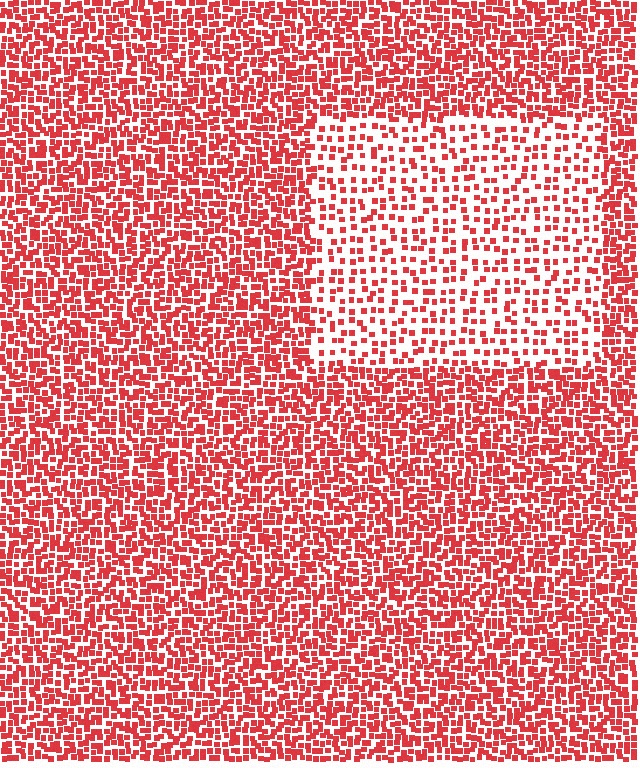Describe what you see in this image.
The image contains small red elements arranged at two different densities. A rectangle-shaped region is visible where the elements are less densely packed than the surrounding area.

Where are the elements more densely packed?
The elements are more densely packed outside the rectangle boundary.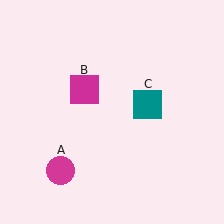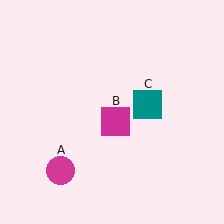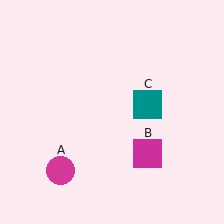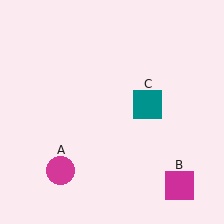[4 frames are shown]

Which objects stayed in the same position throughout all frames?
Magenta circle (object A) and teal square (object C) remained stationary.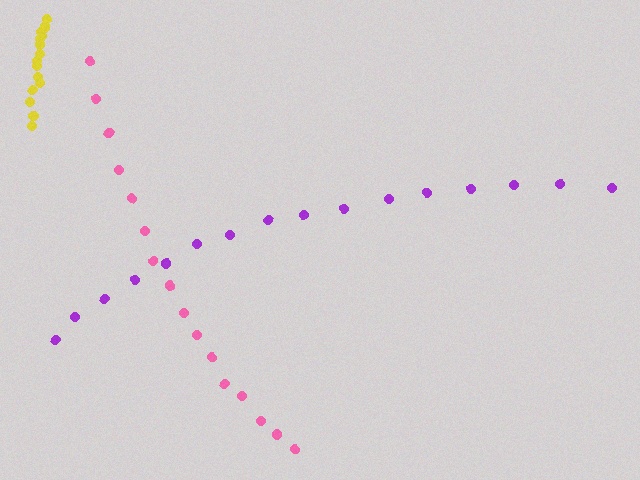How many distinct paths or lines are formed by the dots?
There are 3 distinct paths.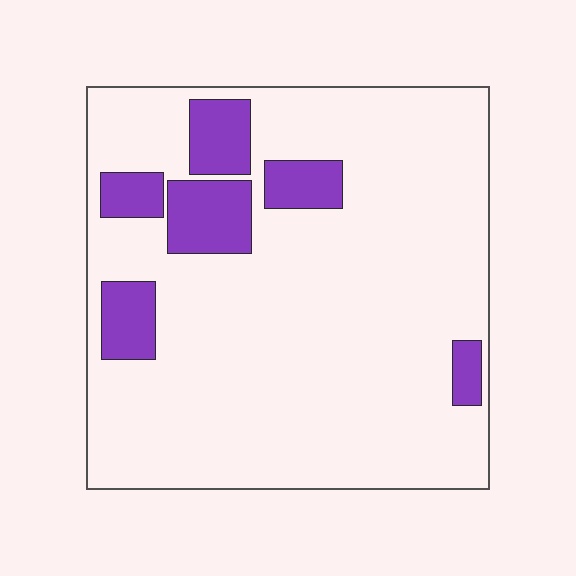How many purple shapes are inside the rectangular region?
6.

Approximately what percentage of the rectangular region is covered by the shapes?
Approximately 15%.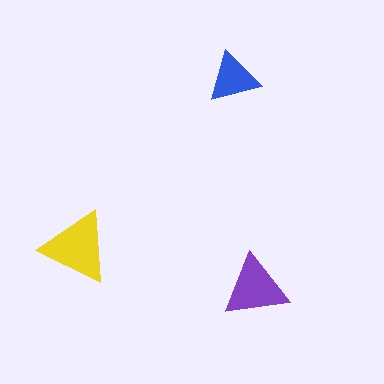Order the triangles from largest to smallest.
the yellow one, the purple one, the blue one.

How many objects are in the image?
There are 3 objects in the image.